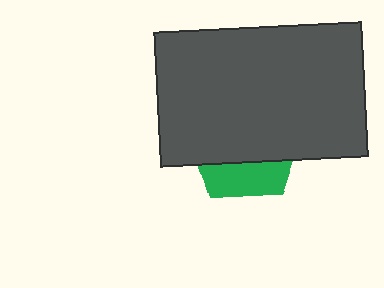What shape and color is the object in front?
The object in front is a dark gray rectangle.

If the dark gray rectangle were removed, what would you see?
You would see the complete green pentagon.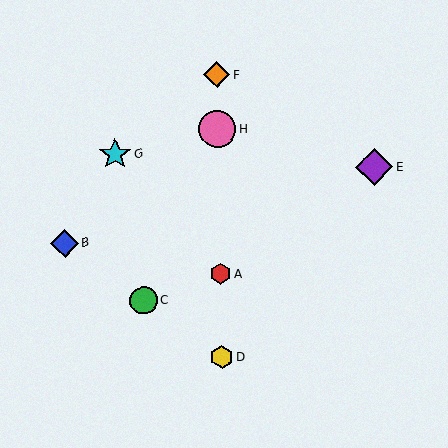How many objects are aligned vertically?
4 objects (A, D, F, H) are aligned vertically.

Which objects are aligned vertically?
Objects A, D, F, H are aligned vertically.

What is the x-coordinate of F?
Object F is at x≈217.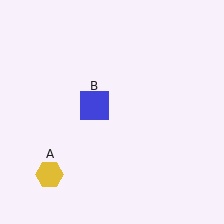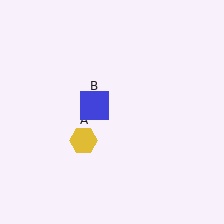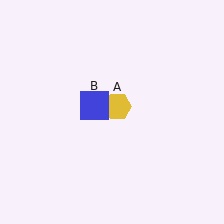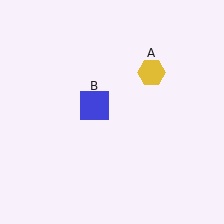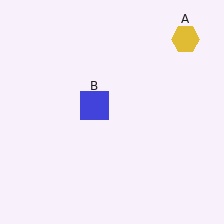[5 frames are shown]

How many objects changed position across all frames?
1 object changed position: yellow hexagon (object A).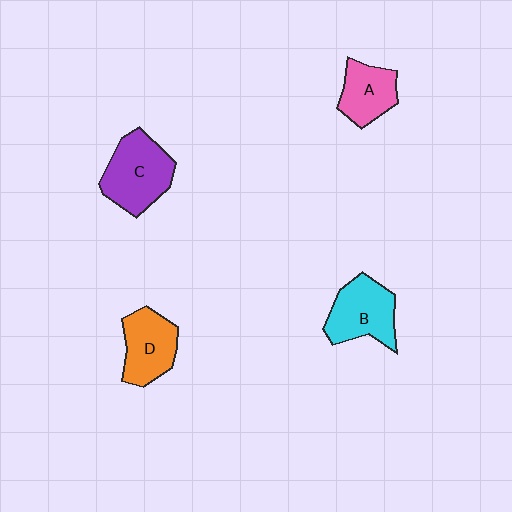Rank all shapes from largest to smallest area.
From largest to smallest: C (purple), B (cyan), D (orange), A (pink).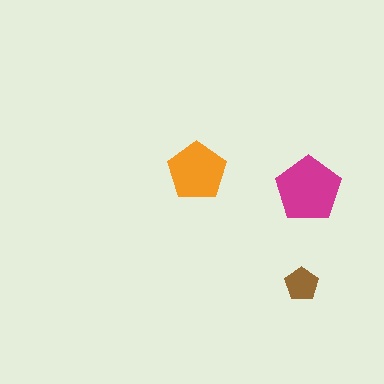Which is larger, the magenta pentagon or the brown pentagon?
The magenta one.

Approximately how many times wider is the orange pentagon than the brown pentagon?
About 2 times wider.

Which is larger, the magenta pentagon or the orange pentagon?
The magenta one.